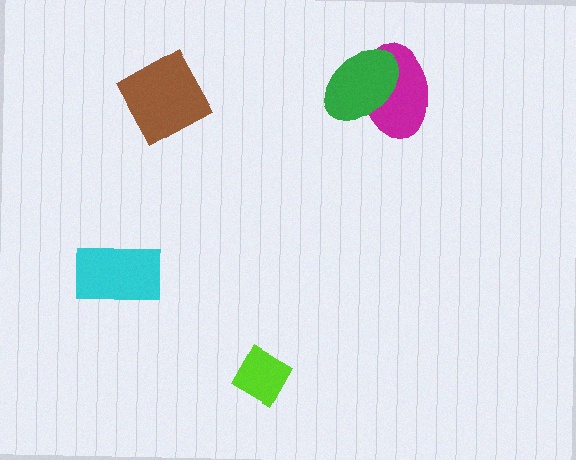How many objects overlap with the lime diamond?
0 objects overlap with the lime diamond.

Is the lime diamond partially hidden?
No, no other shape covers it.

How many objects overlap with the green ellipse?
1 object overlaps with the green ellipse.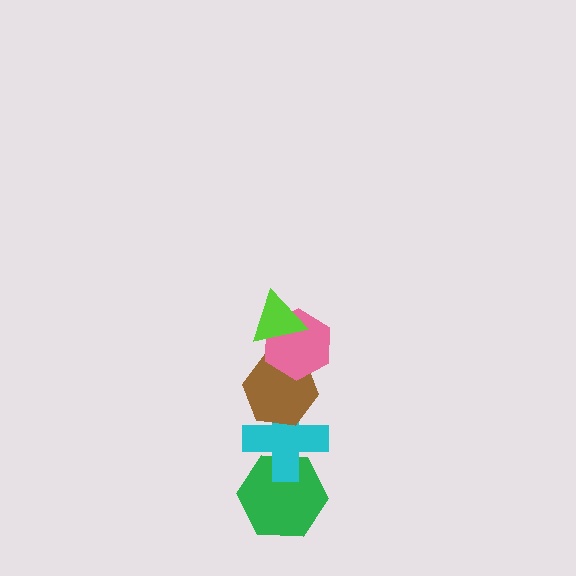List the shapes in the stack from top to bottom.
From top to bottom: the lime triangle, the pink hexagon, the brown hexagon, the cyan cross, the green hexagon.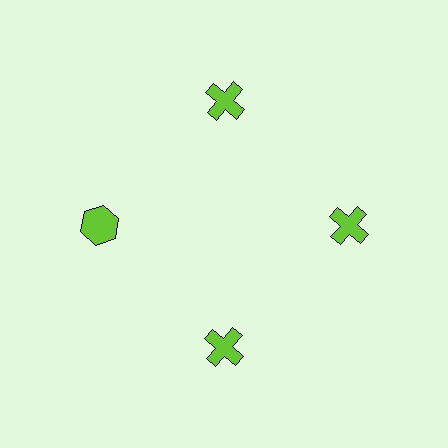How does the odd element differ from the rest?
It has a different shape: hexagon instead of cross.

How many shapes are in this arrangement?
There are 4 shapes arranged in a ring pattern.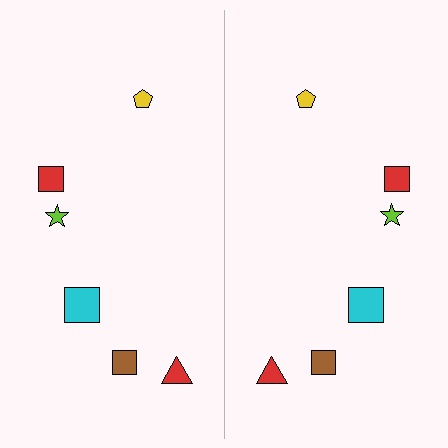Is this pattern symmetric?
Yes, this pattern has bilateral (reflection) symmetry.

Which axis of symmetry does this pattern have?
The pattern has a vertical axis of symmetry running through the center of the image.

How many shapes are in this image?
There are 12 shapes in this image.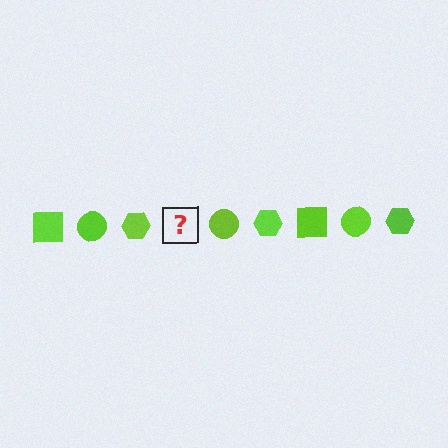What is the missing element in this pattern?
The missing element is a lime square.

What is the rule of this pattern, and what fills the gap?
The rule is that the pattern cycles through square, circle, hexagon shapes in lime. The gap should be filled with a lime square.